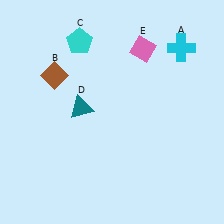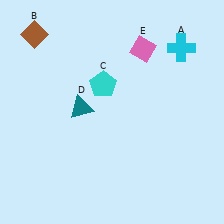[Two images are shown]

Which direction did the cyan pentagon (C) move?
The cyan pentagon (C) moved down.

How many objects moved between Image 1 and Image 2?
2 objects moved between the two images.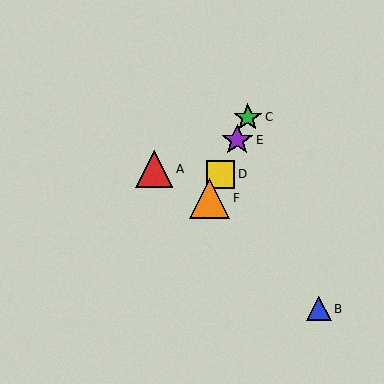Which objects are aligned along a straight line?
Objects C, D, E, F are aligned along a straight line.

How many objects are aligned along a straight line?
4 objects (C, D, E, F) are aligned along a straight line.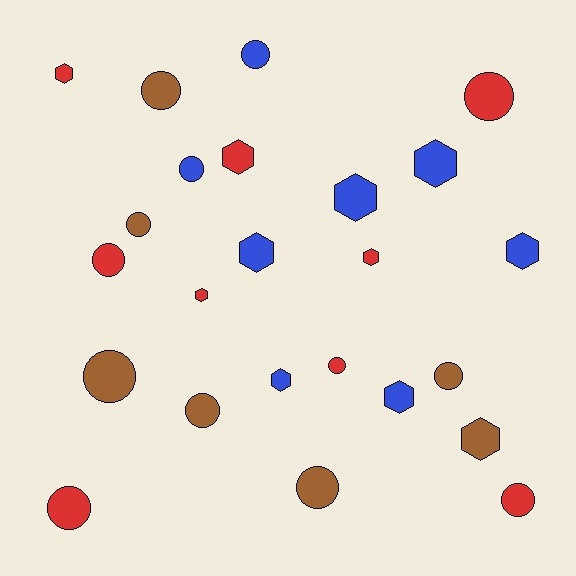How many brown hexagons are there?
There is 1 brown hexagon.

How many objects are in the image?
There are 24 objects.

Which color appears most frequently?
Red, with 9 objects.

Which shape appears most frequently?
Circle, with 13 objects.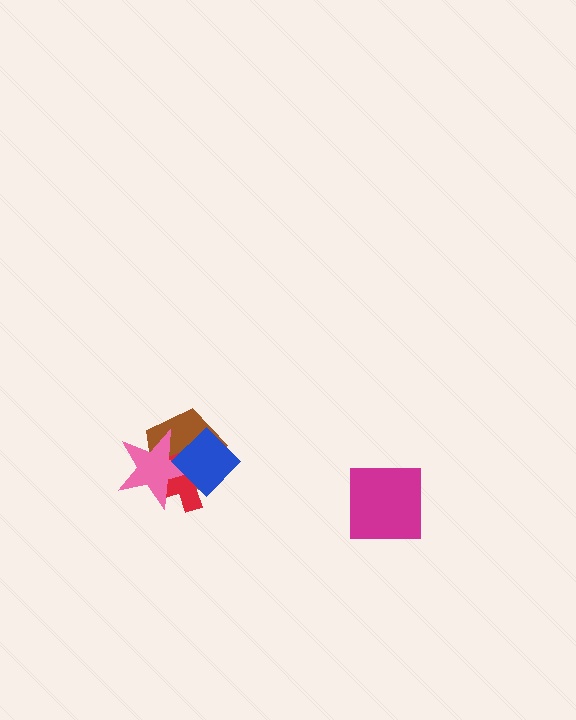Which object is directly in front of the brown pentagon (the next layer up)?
The red cross is directly in front of the brown pentagon.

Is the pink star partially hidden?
Yes, it is partially covered by another shape.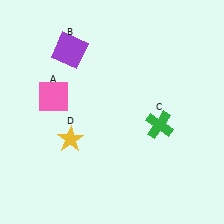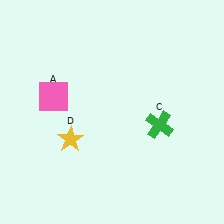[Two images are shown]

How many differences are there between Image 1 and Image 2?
There is 1 difference between the two images.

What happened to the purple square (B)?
The purple square (B) was removed in Image 2. It was in the top-left area of Image 1.